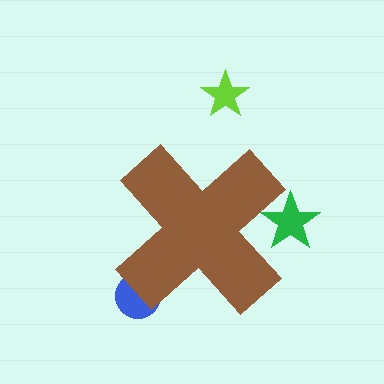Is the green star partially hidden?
Yes, the green star is partially hidden behind the brown cross.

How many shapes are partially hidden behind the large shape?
2 shapes are partially hidden.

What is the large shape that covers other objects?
A brown cross.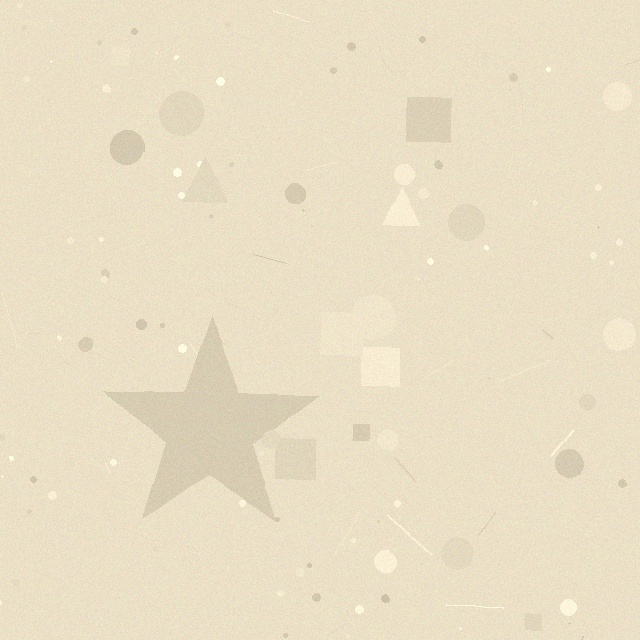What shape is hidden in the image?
A star is hidden in the image.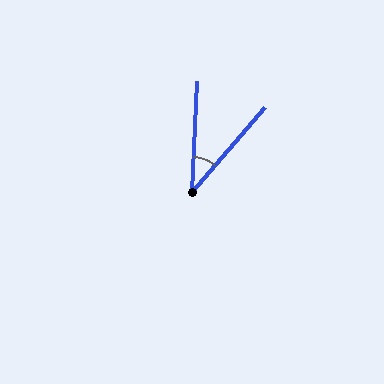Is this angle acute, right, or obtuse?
It is acute.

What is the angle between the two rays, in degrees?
Approximately 38 degrees.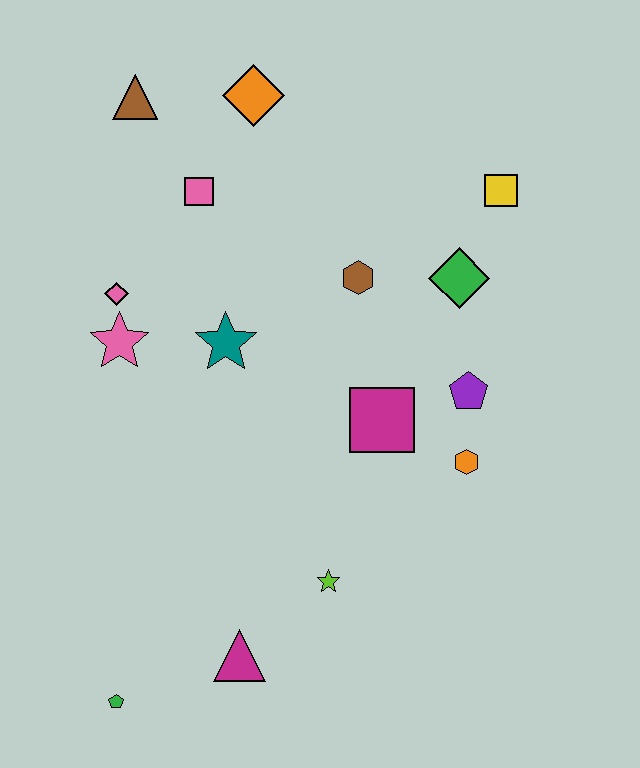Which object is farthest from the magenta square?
The brown triangle is farthest from the magenta square.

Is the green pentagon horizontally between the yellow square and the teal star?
No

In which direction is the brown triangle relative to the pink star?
The brown triangle is above the pink star.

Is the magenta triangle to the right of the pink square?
Yes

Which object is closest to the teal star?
The pink star is closest to the teal star.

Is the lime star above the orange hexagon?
No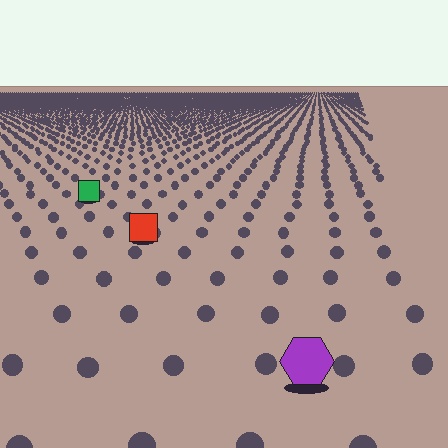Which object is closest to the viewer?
The purple hexagon is closest. The texture marks near it are larger and more spread out.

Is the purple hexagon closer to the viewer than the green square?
Yes. The purple hexagon is closer — you can tell from the texture gradient: the ground texture is coarser near it.